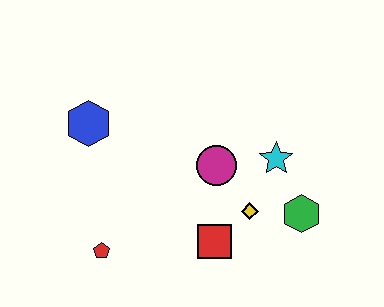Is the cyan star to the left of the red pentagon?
No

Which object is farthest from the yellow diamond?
The blue hexagon is farthest from the yellow diamond.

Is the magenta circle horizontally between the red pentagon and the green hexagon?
Yes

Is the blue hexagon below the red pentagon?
No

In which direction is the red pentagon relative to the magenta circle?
The red pentagon is to the left of the magenta circle.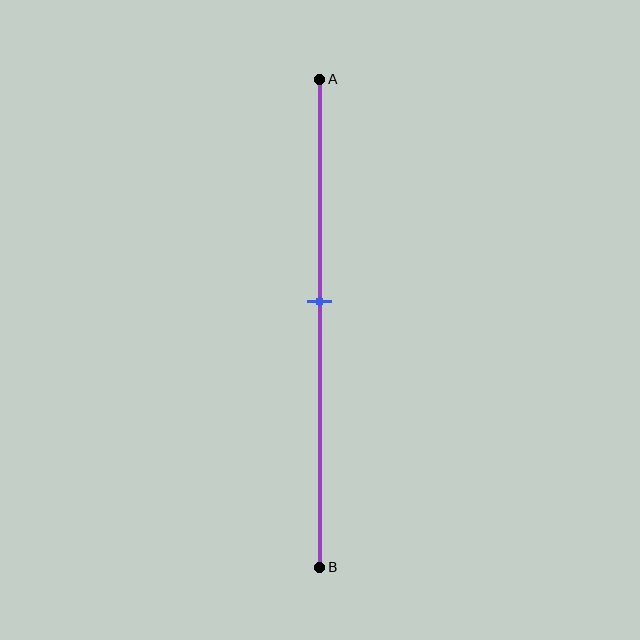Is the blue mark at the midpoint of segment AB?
No, the mark is at about 45% from A, not at the 50% midpoint.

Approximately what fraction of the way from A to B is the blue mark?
The blue mark is approximately 45% of the way from A to B.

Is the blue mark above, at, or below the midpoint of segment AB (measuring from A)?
The blue mark is above the midpoint of segment AB.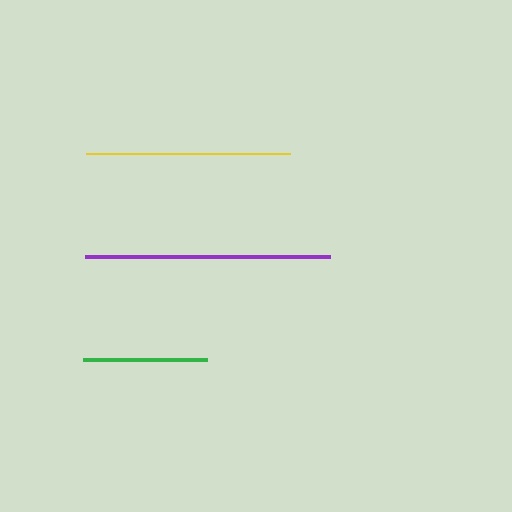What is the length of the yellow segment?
The yellow segment is approximately 204 pixels long.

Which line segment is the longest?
The purple line is the longest at approximately 246 pixels.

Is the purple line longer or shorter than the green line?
The purple line is longer than the green line.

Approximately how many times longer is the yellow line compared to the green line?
The yellow line is approximately 1.6 times the length of the green line.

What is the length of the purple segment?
The purple segment is approximately 246 pixels long.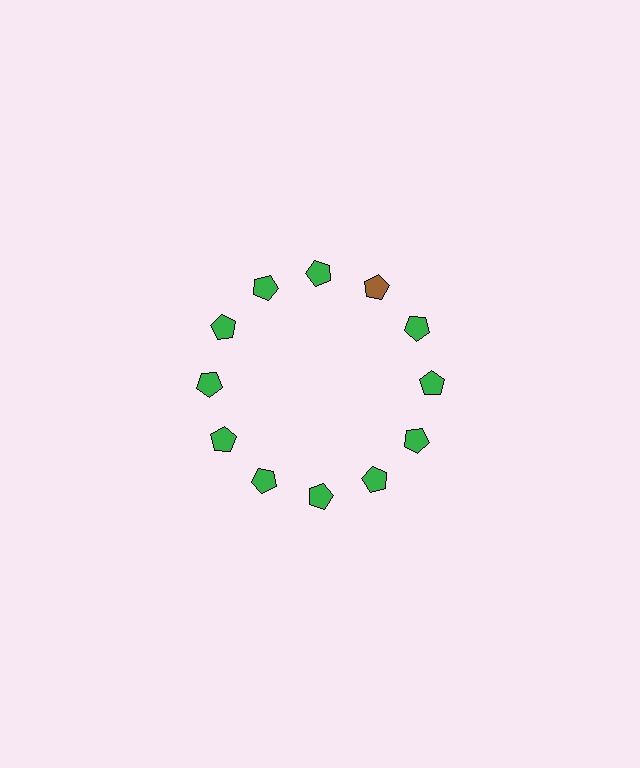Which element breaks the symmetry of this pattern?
The brown pentagon at roughly the 1 o'clock position breaks the symmetry. All other shapes are green pentagons.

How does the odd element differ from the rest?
It has a different color: brown instead of green.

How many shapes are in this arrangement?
There are 12 shapes arranged in a ring pattern.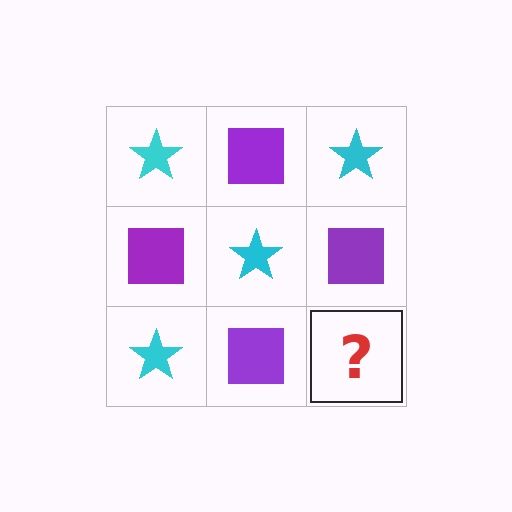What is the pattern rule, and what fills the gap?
The rule is that it alternates cyan star and purple square in a checkerboard pattern. The gap should be filled with a cyan star.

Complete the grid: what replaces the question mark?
The question mark should be replaced with a cyan star.